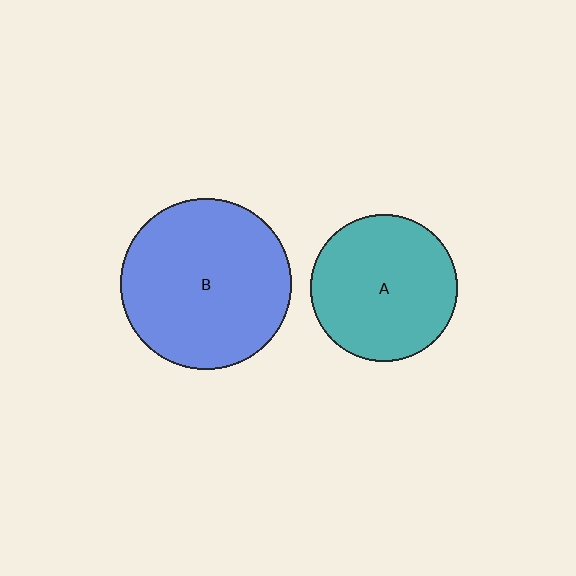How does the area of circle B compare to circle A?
Approximately 1.4 times.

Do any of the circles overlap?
No, none of the circles overlap.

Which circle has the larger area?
Circle B (blue).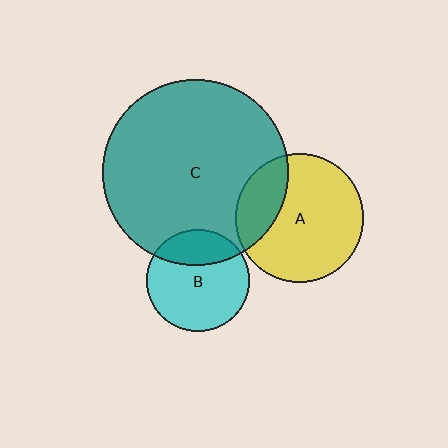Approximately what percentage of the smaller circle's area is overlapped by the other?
Approximately 25%.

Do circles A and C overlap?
Yes.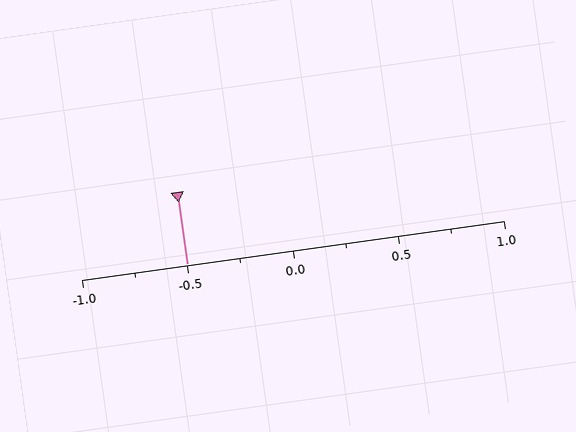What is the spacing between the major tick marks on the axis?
The major ticks are spaced 0.5 apart.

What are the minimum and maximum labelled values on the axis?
The axis runs from -1.0 to 1.0.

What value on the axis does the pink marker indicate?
The marker indicates approximately -0.5.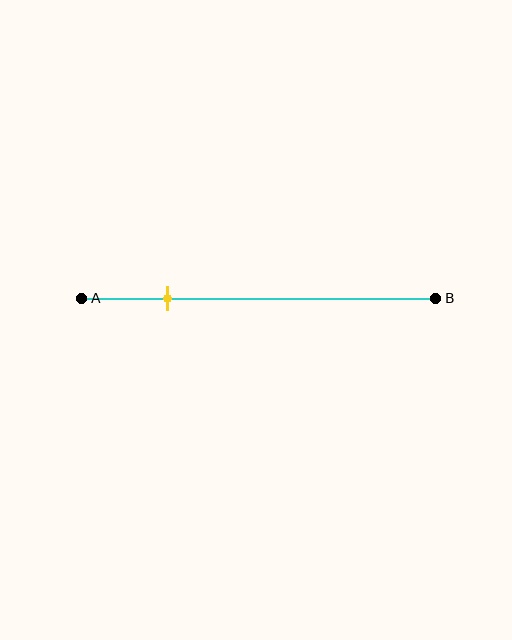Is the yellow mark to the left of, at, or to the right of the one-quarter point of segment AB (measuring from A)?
The yellow mark is approximately at the one-quarter point of segment AB.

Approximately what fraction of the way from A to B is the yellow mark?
The yellow mark is approximately 25% of the way from A to B.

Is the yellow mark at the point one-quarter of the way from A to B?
Yes, the mark is approximately at the one-quarter point.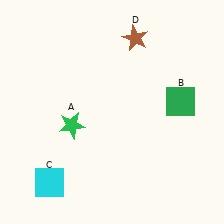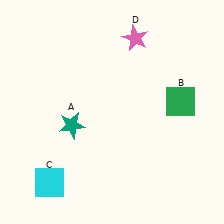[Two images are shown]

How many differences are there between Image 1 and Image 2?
There are 2 differences between the two images.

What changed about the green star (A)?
In Image 1, A is green. In Image 2, it changed to teal.